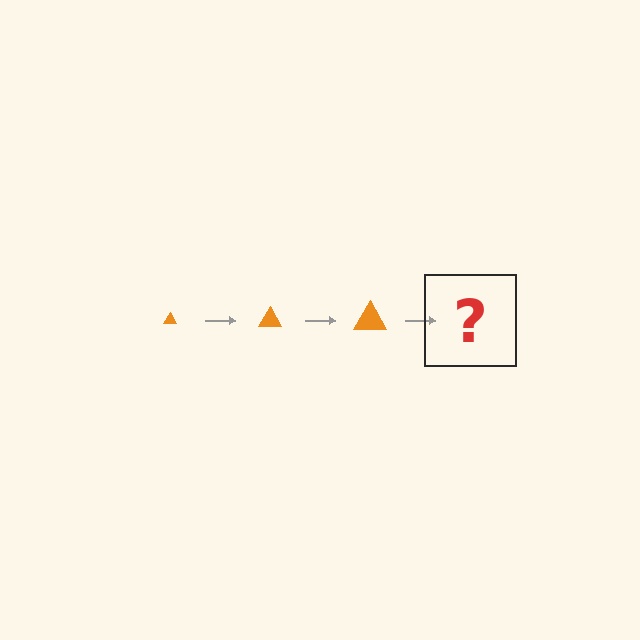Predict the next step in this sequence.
The next step is an orange triangle, larger than the previous one.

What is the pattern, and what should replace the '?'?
The pattern is that the triangle gets progressively larger each step. The '?' should be an orange triangle, larger than the previous one.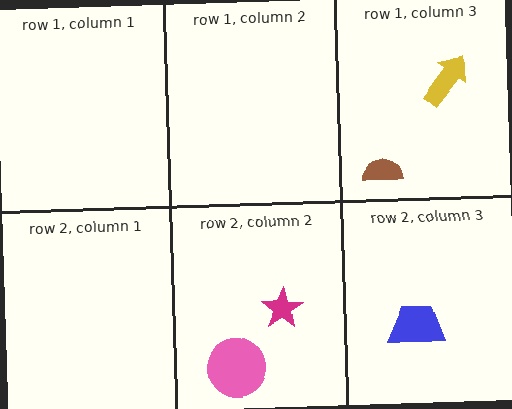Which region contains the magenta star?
The row 2, column 2 region.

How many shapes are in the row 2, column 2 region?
2.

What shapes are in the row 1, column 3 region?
The brown semicircle, the yellow arrow.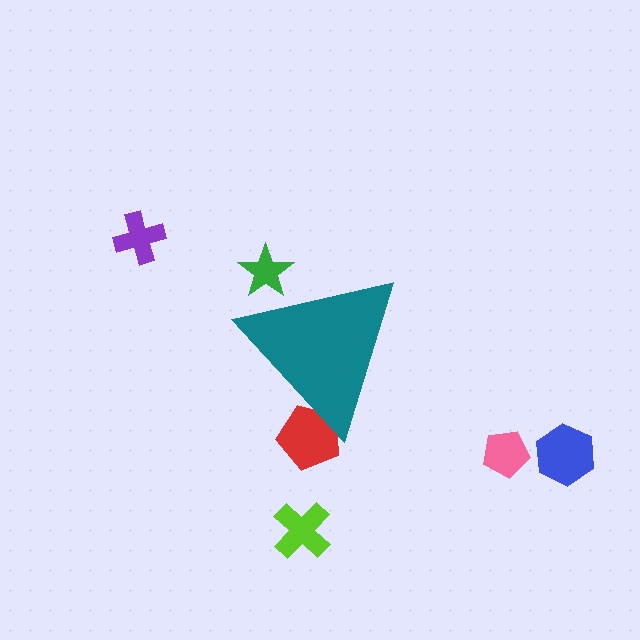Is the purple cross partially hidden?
No, the purple cross is fully visible.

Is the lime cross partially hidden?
No, the lime cross is fully visible.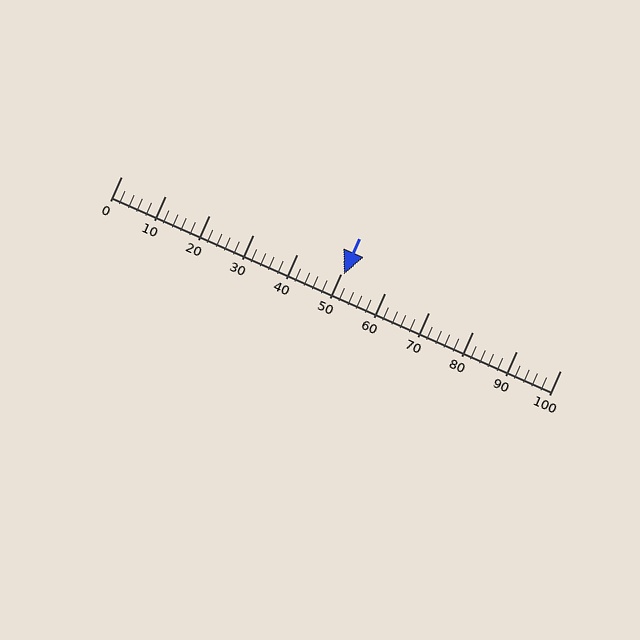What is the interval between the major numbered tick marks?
The major tick marks are spaced 10 units apart.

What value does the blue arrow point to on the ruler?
The blue arrow points to approximately 51.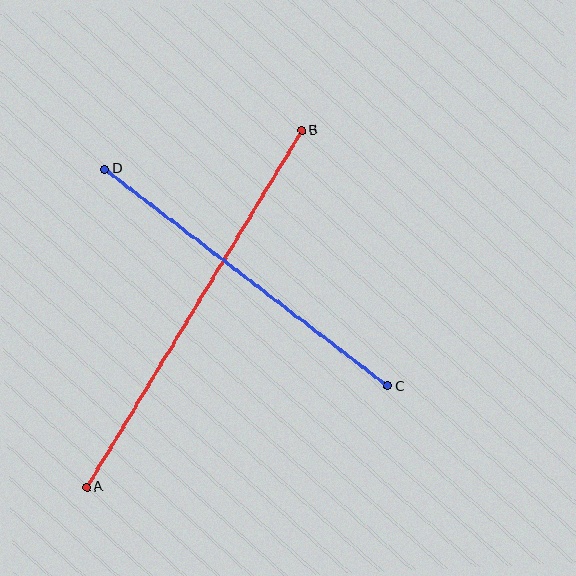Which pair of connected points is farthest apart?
Points A and B are farthest apart.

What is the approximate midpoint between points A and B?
The midpoint is at approximately (194, 309) pixels.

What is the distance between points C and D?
The distance is approximately 357 pixels.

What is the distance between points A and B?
The distance is approximately 417 pixels.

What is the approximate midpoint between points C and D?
The midpoint is at approximately (246, 278) pixels.